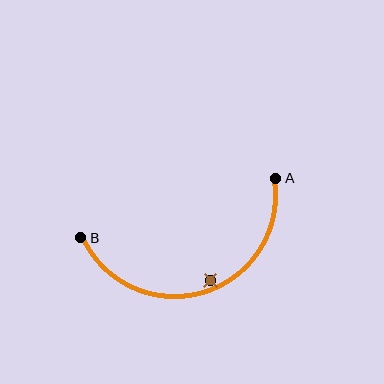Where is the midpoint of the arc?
The arc midpoint is the point on the curve farthest from the straight line joining A and B. It sits below that line.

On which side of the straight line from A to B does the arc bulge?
The arc bulges below the straight line connecting A and B.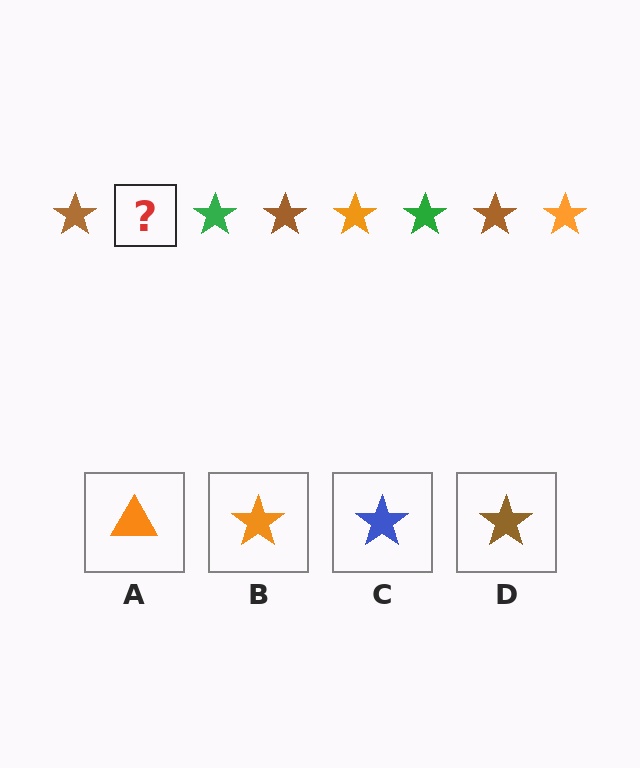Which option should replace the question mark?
Option B.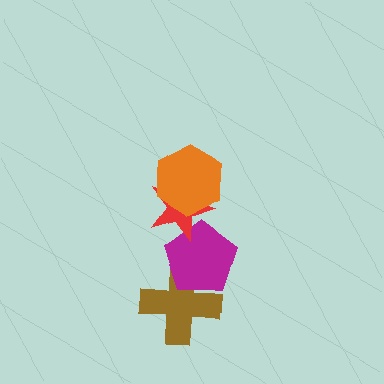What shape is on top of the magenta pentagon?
The red star is on top of the magenta pentagon.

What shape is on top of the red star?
The orange hexagon is on top of the red star.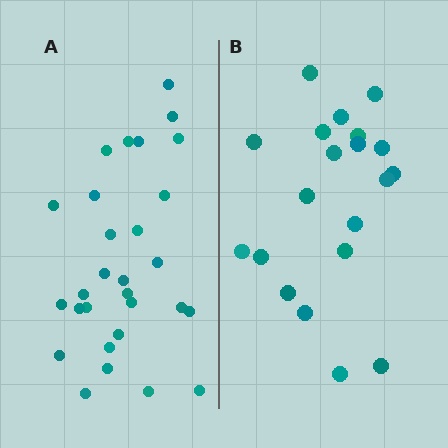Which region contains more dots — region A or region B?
Region A (the left region) has more dots.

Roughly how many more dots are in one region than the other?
Region A has roughly 8 or so more dots than region B.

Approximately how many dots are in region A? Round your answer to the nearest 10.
About 30 dots. (The exact count is 29, which rounds to 30.)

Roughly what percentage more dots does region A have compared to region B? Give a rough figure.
About 45% more.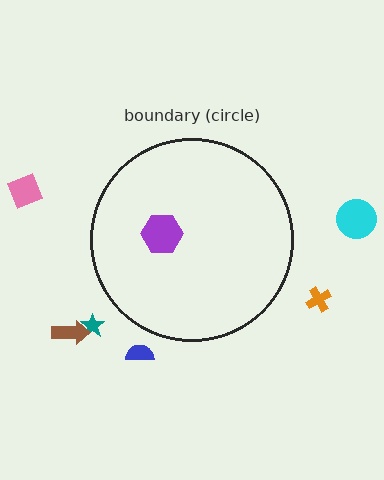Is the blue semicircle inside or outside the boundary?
Outside.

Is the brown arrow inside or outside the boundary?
Outside.